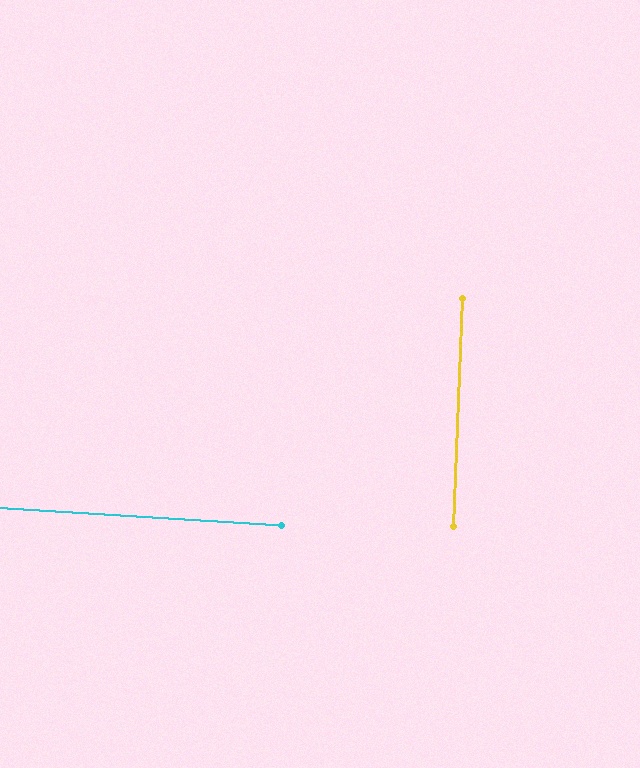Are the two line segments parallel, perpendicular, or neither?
Perpendicular — they meet at approximately 89°.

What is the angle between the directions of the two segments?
Approximately 89 degrees.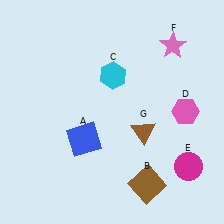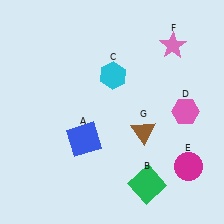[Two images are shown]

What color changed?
The square (B) changed from brown in Image 1 to green in Image 2.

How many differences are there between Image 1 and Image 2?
There is 1 difference between the two images.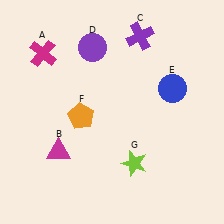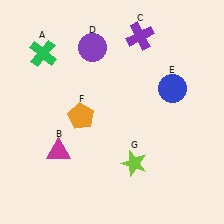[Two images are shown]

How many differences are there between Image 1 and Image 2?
There is 1 difference between the two images.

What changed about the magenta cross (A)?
In Image 1, A is magenta. In Image 2, it changed to green.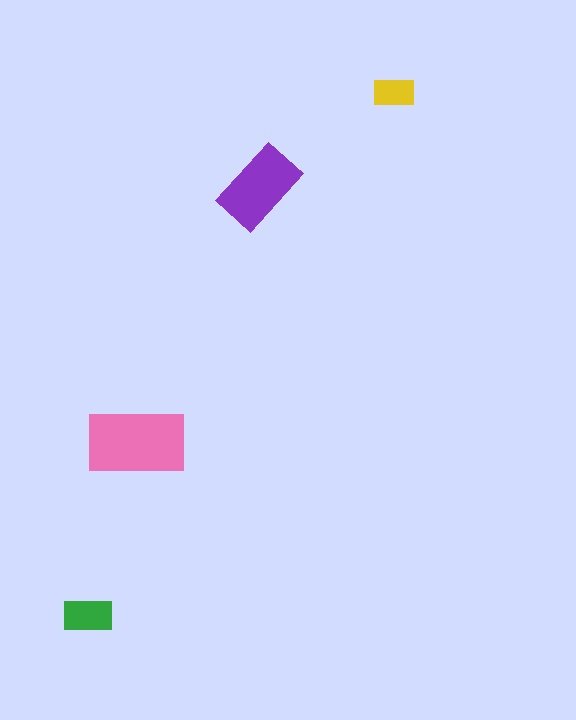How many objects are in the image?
There are 4 objects in the image.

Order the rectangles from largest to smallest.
the pink one, the purple one, the green one, the yellow one.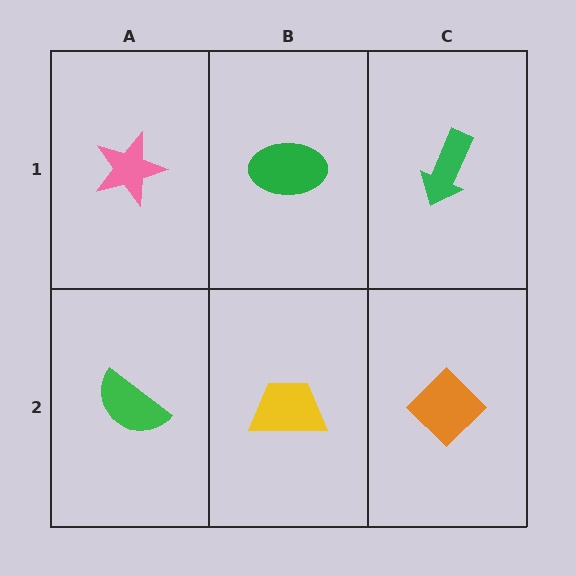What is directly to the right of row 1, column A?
A green ellipse.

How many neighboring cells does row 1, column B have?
3.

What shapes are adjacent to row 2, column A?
A pink star (row 1, column A), a yellow trapezoid (row 2, column B).